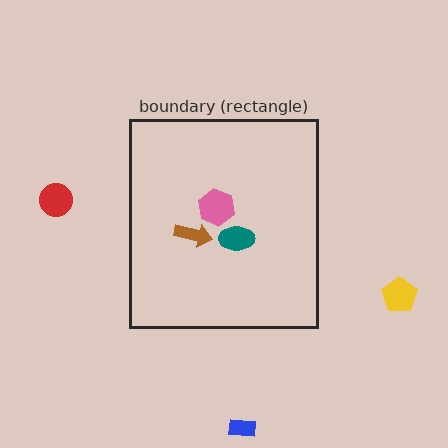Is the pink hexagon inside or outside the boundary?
Inside.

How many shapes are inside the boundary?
3 inside, 3 outside.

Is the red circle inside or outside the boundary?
Outside.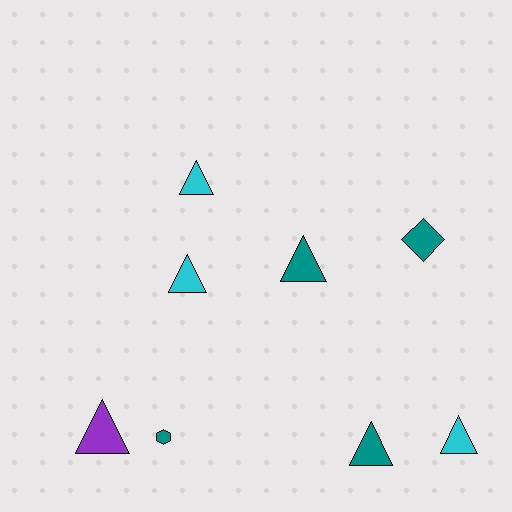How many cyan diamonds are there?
There are no cyan diamonds.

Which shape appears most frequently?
Triangle, with 6 objects.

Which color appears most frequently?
Teal, with 4 objects.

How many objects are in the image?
There are 8 objects.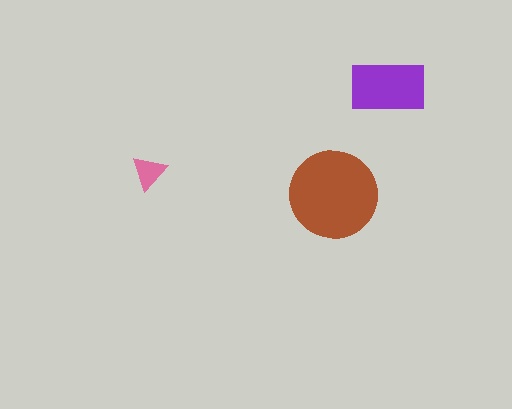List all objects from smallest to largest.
The pink triangle, the purple rectangle, the brown circle.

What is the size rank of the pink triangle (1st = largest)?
3rd.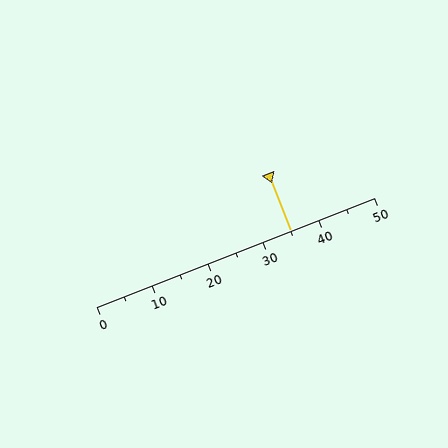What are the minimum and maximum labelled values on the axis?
The axis runs from 0 to 50.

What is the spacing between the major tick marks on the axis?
The major ticks are spaced 10 apart.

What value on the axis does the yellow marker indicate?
The marker indicates approximately 35.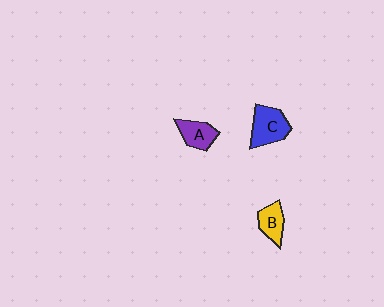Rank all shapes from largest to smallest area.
From largest to smallest: C (blue), A (purple), B (yellow).